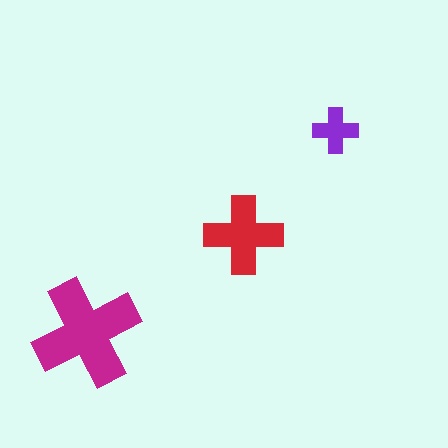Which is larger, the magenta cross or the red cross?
The magenta one.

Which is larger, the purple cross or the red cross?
The red one.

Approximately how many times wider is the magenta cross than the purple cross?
About 2.5 times wider.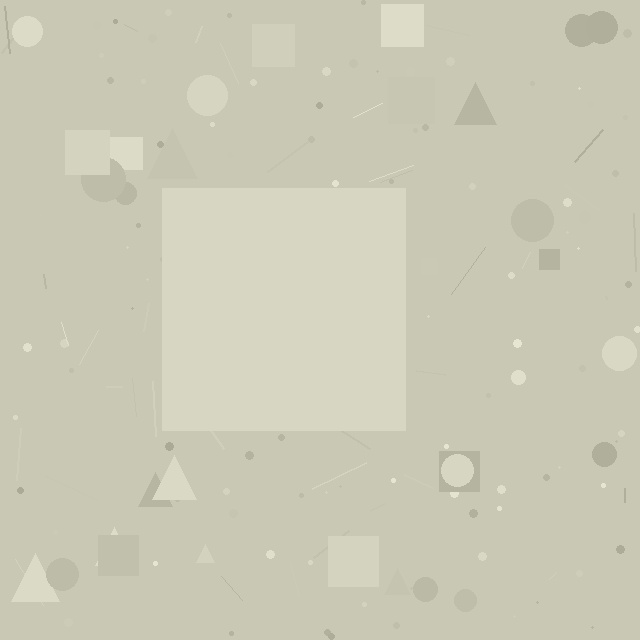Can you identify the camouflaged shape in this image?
The camouflaged shape is a square.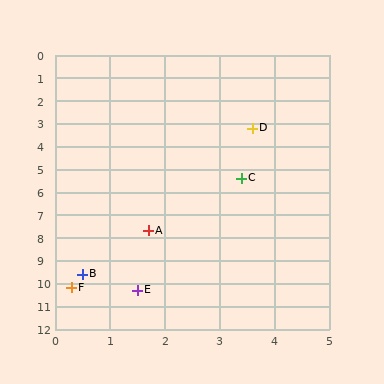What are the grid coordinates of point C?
Point C is at approximately (3.4, 5.4).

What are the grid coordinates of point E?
Point E is at approximately (1.5, 10.3).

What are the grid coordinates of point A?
Point A is at approximately (1.7, 7.7).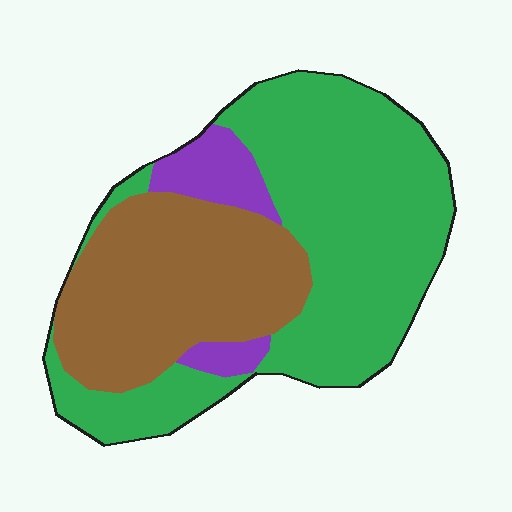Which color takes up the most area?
Green, at roughly 55%.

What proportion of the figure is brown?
Brown covers roughly 35% of the figure.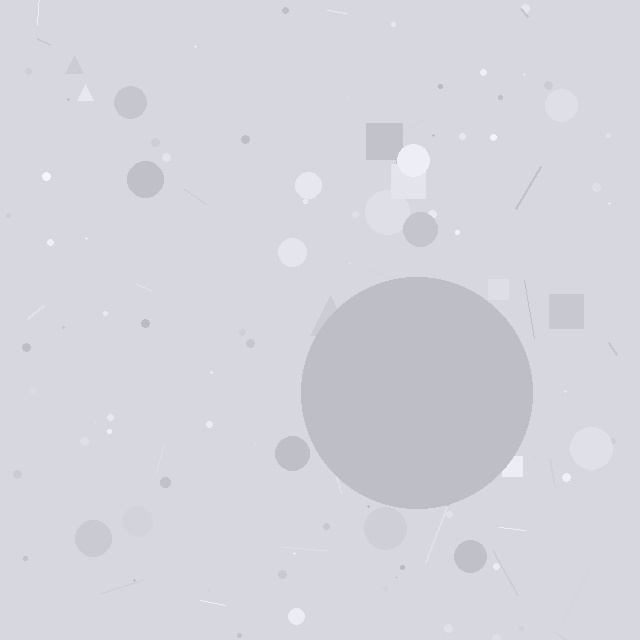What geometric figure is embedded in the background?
A circle is embedded in the background.